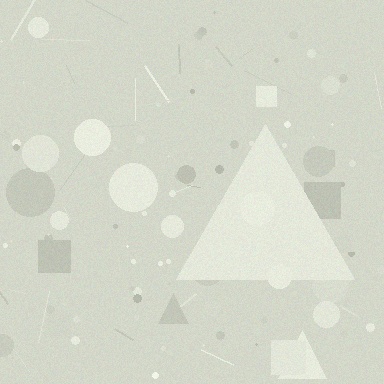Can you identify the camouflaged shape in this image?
The camouflaged shape is a triangle.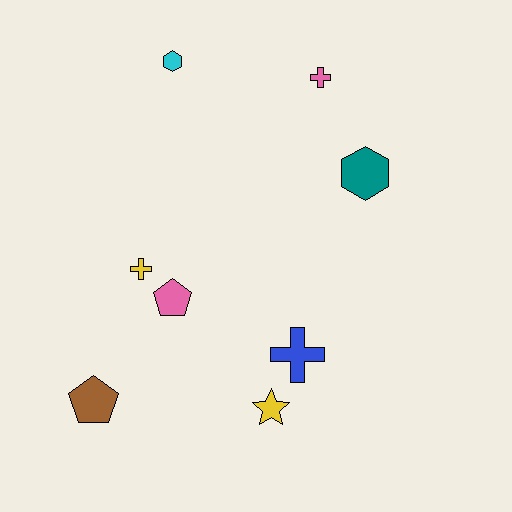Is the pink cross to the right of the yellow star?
Yes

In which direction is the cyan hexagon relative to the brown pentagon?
The cyan hexagon is above the brown pentagon.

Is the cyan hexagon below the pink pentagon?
No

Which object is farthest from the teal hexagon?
The brown pentagon is farthest from the teal hexagon.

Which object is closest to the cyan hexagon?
The pink cross is closest to the cyan hexagon.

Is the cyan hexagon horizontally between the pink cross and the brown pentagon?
Yes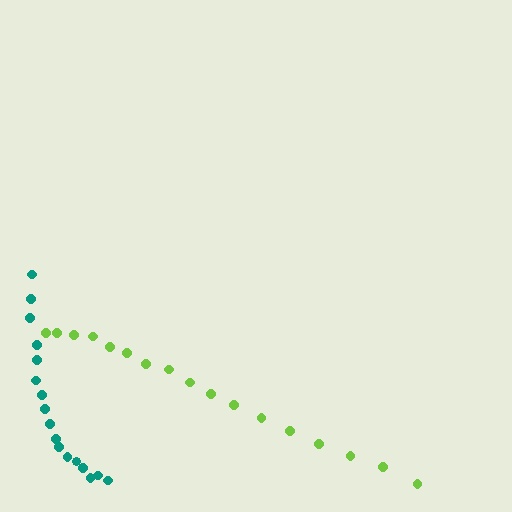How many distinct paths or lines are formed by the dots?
There are 2 distinct paths.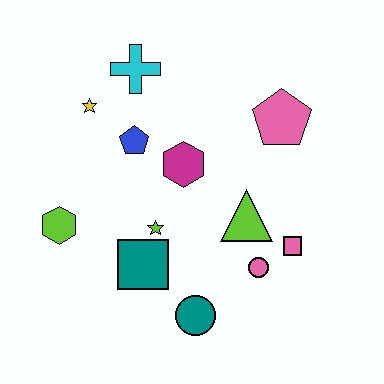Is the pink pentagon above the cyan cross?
No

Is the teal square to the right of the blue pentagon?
Yes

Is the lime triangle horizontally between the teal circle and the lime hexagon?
No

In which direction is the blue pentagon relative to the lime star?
The blue pentagon is above the lime star.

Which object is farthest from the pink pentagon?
The lime hexagon is farthest from the pink pentagon.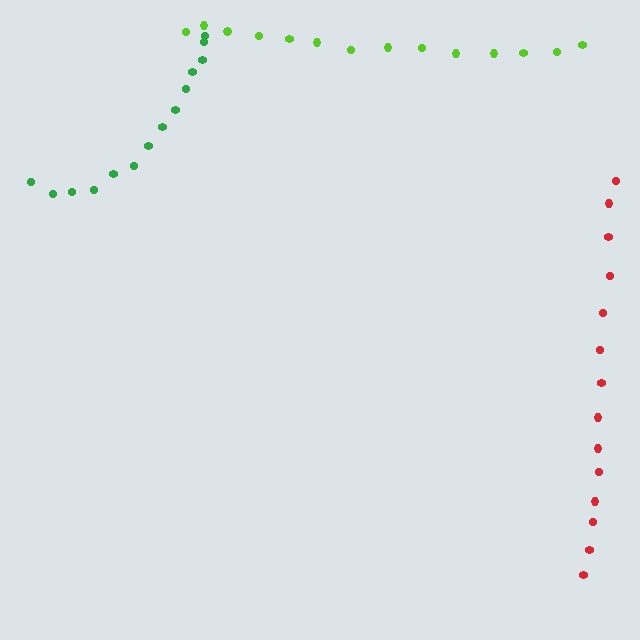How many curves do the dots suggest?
There are 3 distinct paths.